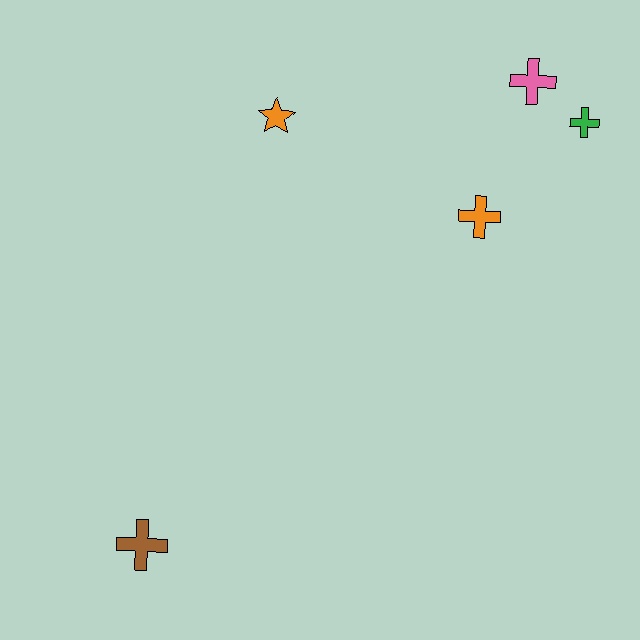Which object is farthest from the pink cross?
The brown cross is farthest from the pink cross.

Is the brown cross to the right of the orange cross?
No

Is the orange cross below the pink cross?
Yes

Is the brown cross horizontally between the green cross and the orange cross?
No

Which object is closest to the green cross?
The pink cross is closest to the green cross.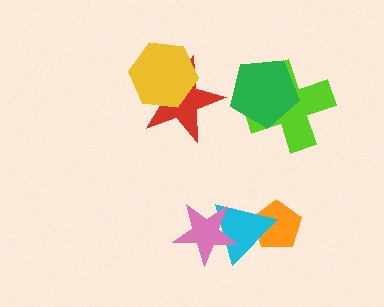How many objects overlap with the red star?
1 object overlaps with the red star.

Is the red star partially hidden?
Yes, it is partially covered by another shape.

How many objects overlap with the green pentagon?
1 object overlaps with the green pentagon.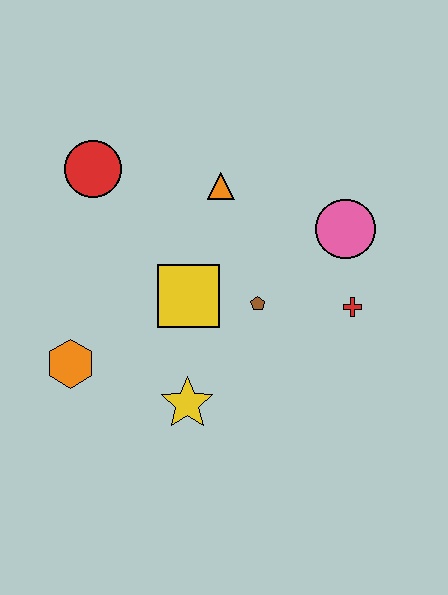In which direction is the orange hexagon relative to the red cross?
The orange hexagon is to the left of the red cross.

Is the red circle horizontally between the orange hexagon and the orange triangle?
Yes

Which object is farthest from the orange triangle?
The orange hexagon is farthest from the orange triangle.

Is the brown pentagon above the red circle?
No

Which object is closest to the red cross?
The pink circle is closest to the red cross.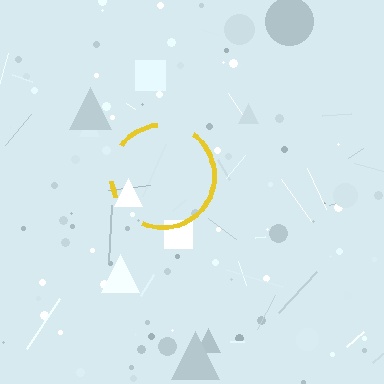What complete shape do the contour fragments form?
The contour fragments form a circle.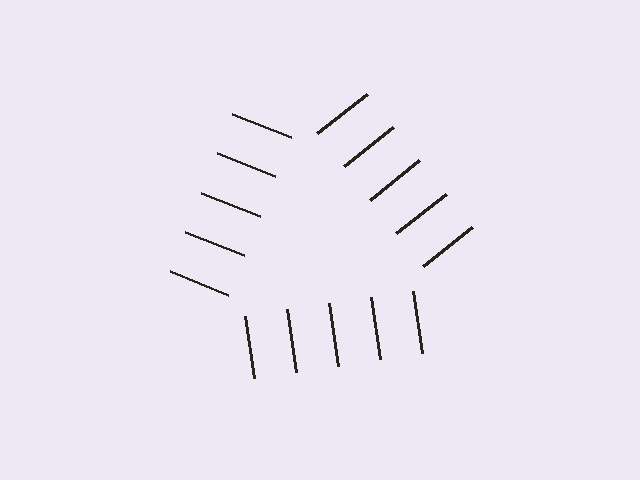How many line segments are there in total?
15 — 5 along each of the 3 edges.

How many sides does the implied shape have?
3 sides — the line-ends trace a triangle.